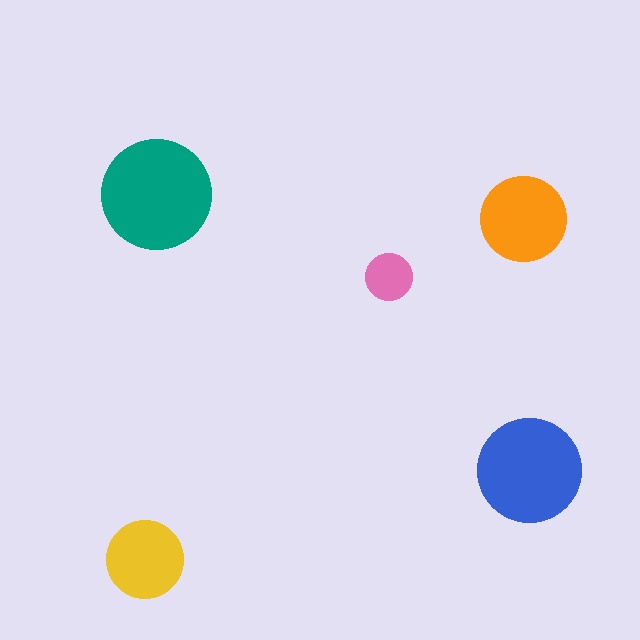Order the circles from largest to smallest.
the teal one, the blue one, the orange one, the yellow one, the pink one.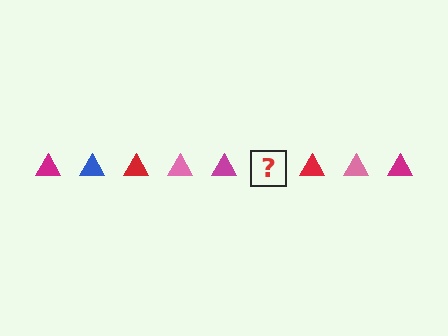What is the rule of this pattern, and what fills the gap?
The rule is that the pattern cycles through magenta, blue, red, pink triangles. The gap should be filled with a blue triangle.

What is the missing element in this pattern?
The missing element is a blue triangle.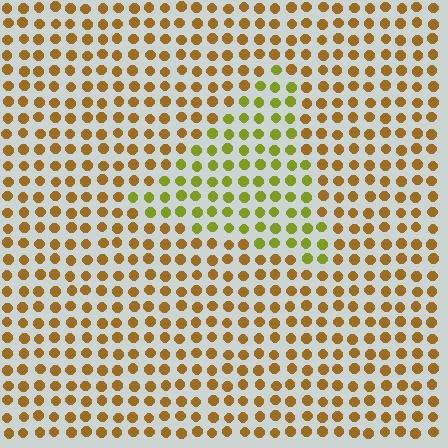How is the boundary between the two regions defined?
The boundary is defined purely by a slight shift in hue (about 39 degrees). Spacing, size, and orientation are identical on both sides.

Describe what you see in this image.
The image is filled with small brown elements in a uniform arrangement. A triangle-shaped region is visible where the elements are tinted to a slightly different hue, forming a subtle color boundary.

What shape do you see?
I see a triangle.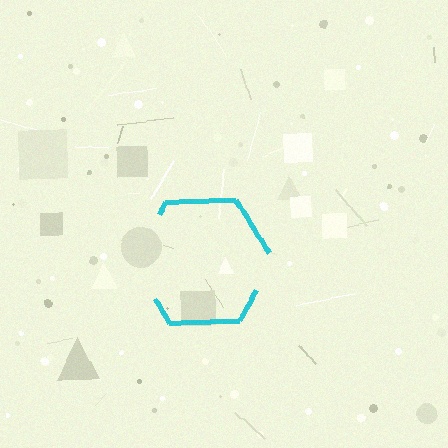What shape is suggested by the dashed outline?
The dashed outline suggests a hexagon.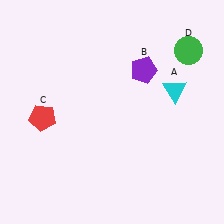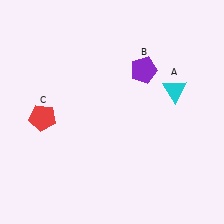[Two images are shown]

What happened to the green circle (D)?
The green circle (D) was removed in Image 2. It was in the top-right area of Image 1.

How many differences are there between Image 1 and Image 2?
There is 1 difference between the two images.